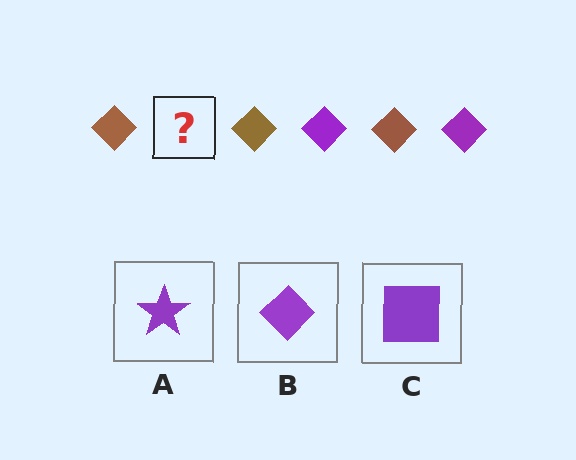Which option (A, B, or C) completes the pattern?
B.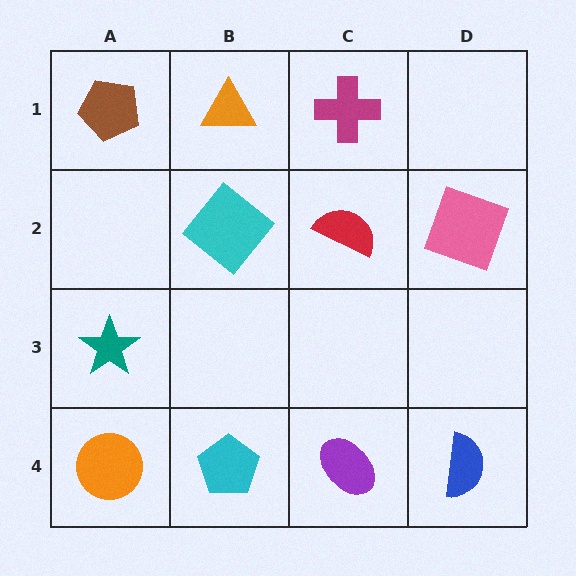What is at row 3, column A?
A teal star.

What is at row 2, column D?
A pink square.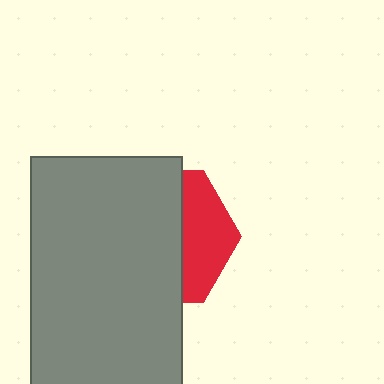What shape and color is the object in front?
The object in front is a gray rectangle.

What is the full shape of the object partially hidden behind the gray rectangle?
The partially hidden object is a red hexagon.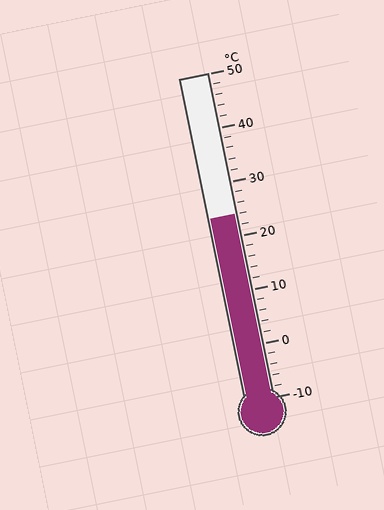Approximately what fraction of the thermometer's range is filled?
The thermometer is filled to approximately 55% of its range.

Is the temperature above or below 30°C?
The temperature is below 30°C.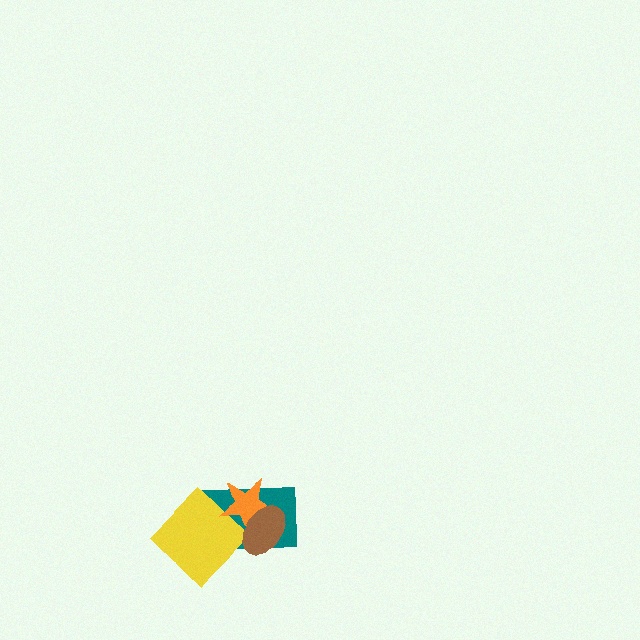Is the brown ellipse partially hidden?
No, no other shape covers it.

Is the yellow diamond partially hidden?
Yes, it is partially covered by another shape.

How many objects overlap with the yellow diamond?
3 objects overlap with the yellow diamond.